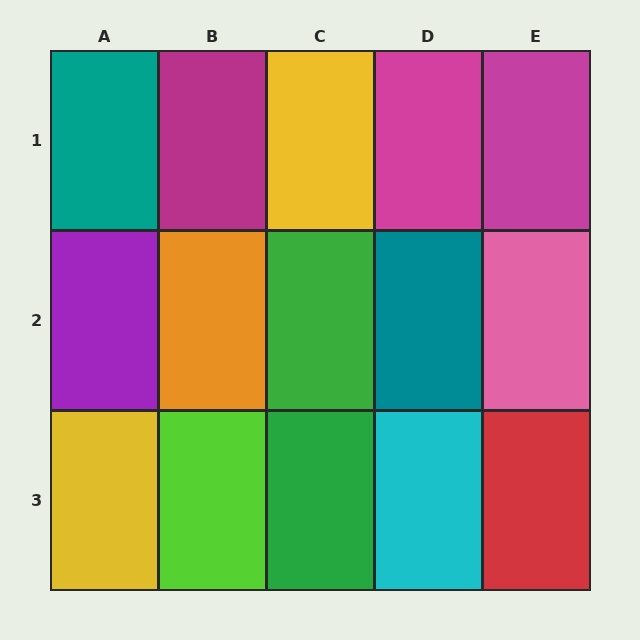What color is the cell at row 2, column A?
Purple.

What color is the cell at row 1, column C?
Yellow.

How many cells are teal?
2 cells are teal.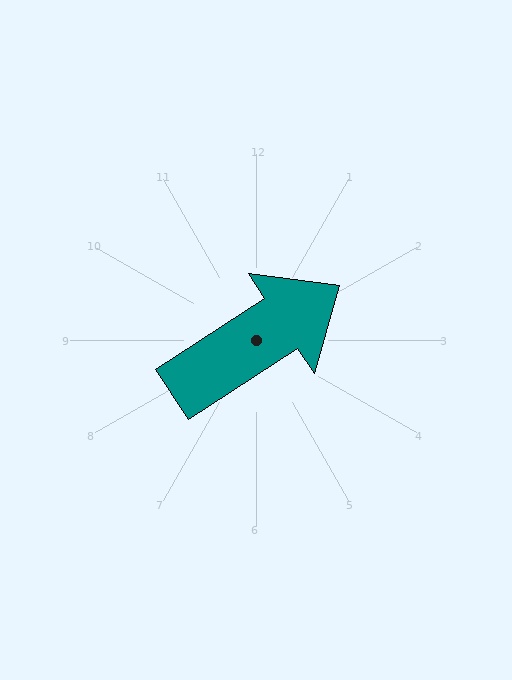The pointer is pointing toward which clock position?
Roughly 2 o'clock.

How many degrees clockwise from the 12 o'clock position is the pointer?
Approximately 57 degrees.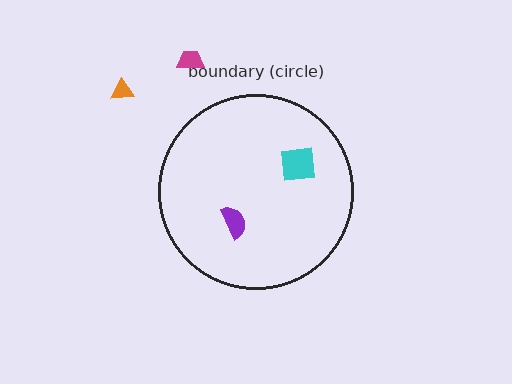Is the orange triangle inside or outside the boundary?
Outside.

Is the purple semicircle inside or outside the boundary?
Inside.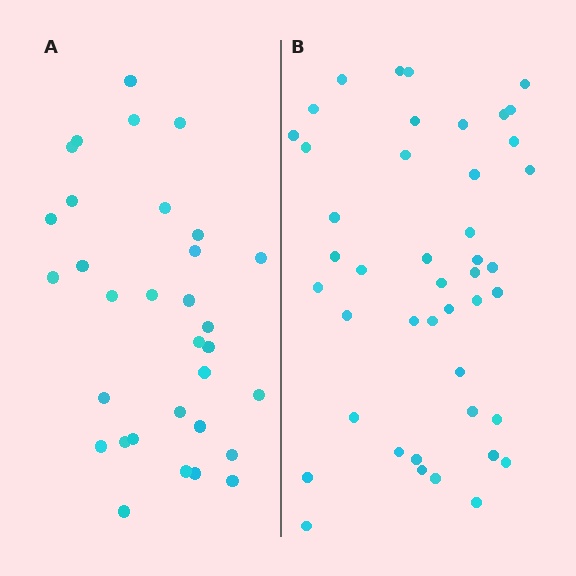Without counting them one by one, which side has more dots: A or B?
Region B (the right region) has more dots.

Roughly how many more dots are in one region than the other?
Region B has roughly 12 or so more dots than region A.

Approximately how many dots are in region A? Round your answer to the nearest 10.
About 30 dots. (The exact count is 32, which rounds to 30.)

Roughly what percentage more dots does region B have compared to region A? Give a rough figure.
About 40% more.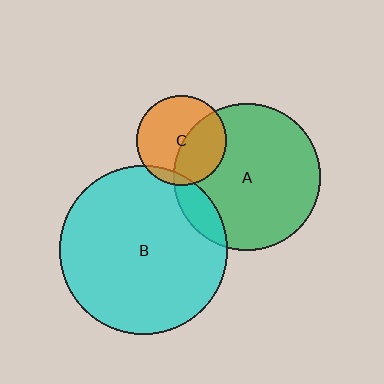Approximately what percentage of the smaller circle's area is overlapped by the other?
Approximately 10%.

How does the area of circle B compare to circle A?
Approximately 1.3 times.